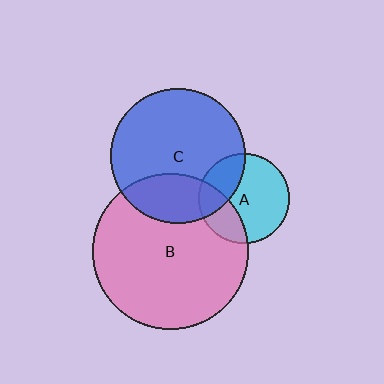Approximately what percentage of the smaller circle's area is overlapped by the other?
Approximately 25%.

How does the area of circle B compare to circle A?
Approximately 3.0 times.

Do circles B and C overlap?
Yes.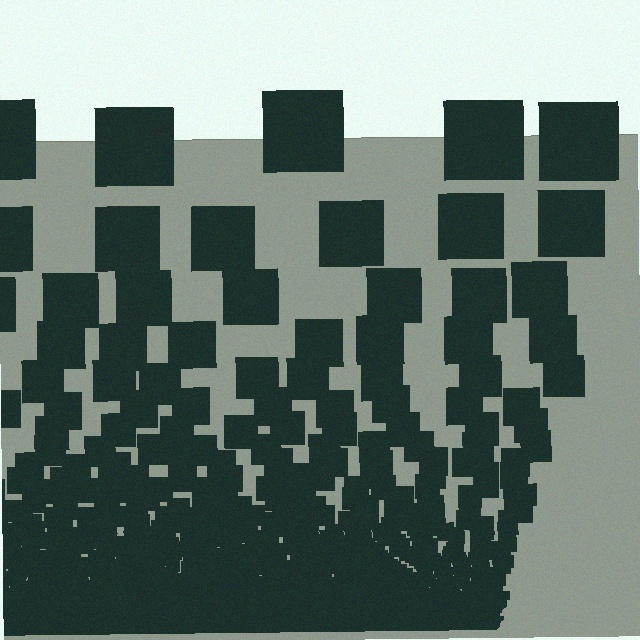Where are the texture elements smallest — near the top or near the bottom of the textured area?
Near the bottom.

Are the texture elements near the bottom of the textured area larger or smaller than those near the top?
Smaller. The gradient is inverted — elements near the bottom are smaller and denser.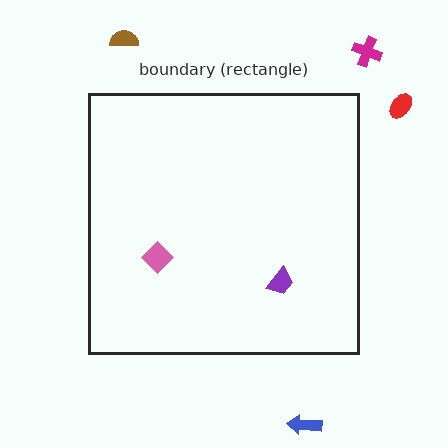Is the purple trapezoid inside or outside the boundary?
Inside.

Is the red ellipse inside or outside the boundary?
Outside.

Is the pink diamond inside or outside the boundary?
Inside.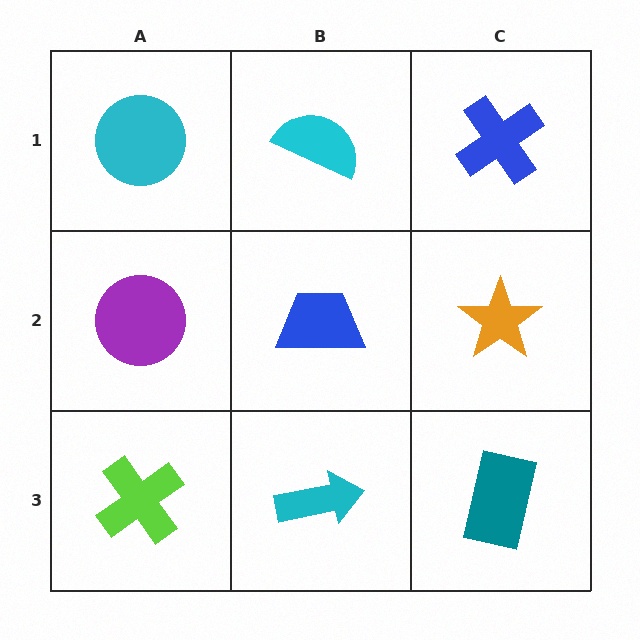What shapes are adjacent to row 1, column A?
A purple circle (row 2, column A), a cyan semicircle (row 1, column B).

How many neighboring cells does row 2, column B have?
4.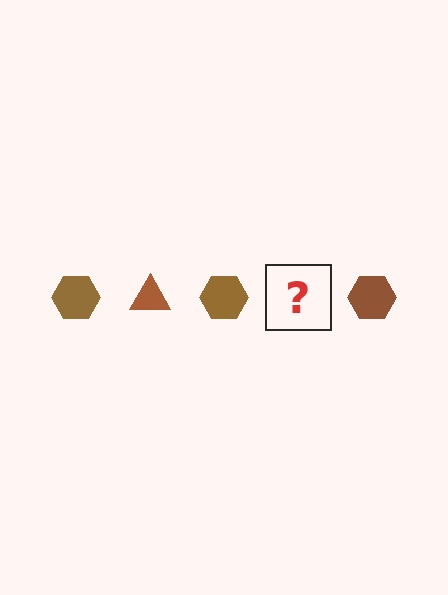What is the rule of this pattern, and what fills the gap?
The rule is that the pattern cycles through hexagon, triangle shapes in brown. The gap should be filled with a brown triangle.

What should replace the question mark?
The question mark should be replaced with a brown triangle.